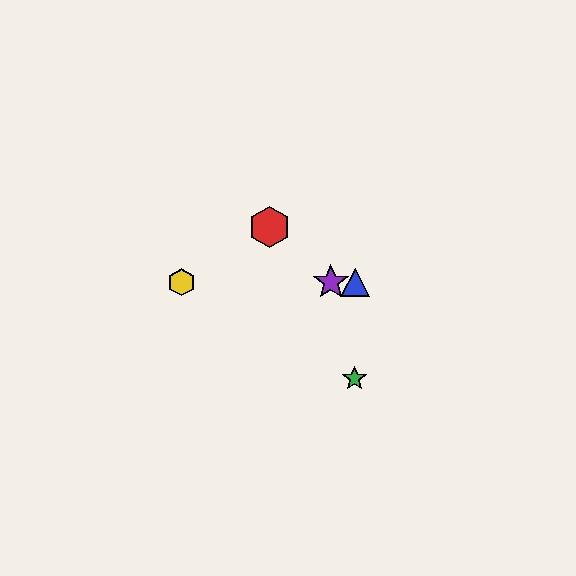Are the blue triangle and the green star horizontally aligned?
No, the blue triangle is at y≈282 and the green star is at y≈378.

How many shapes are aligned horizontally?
3 shapes (the blue triangle, the yellow hexagon, the purple star) are aligned horizontally.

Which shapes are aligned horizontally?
The blue triangle, the yellow hexagon, the purple star are aligned horizontally.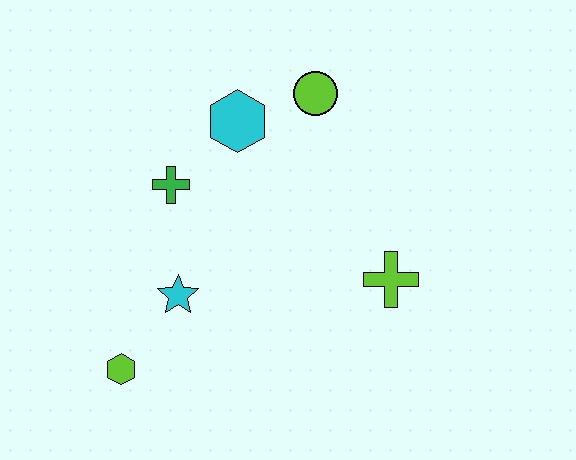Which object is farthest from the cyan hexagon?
The lime hexagon is farthest from the cyan hexagon.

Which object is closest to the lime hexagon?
The cyan star is closest to the lime hexagon.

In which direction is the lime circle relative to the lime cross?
The lime circle is above the lime cross.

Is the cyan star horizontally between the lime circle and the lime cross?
No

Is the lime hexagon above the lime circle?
No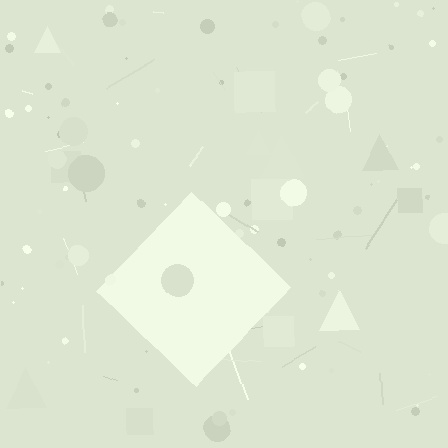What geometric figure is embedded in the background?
A diamond is embedded in the background.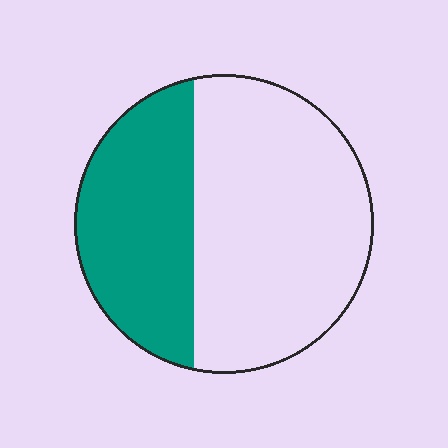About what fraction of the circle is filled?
About three eighths (3/8).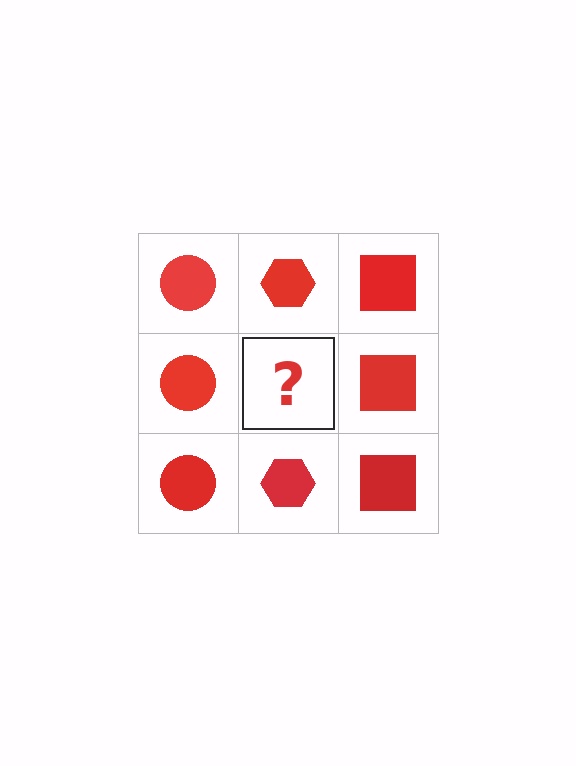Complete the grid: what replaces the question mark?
The question mark should be replaced with a red hexagon.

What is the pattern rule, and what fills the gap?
The rule is that each column has a consistent shape. The gap should be filled with a red hexagon.